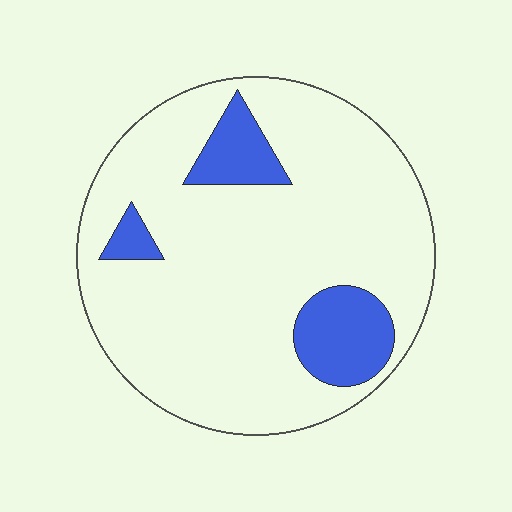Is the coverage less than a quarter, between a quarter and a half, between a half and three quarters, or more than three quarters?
Less than a quarter.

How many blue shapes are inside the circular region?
3.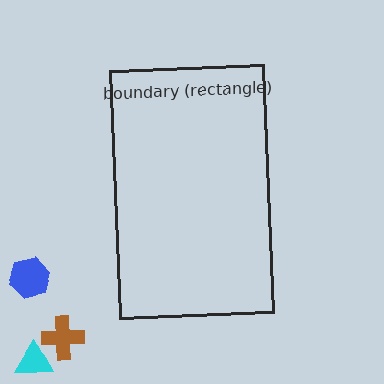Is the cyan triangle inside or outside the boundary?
Outside.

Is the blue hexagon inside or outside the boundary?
Outside.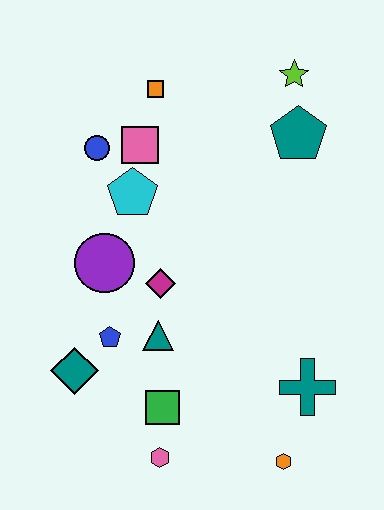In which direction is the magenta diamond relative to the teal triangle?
The magenta diamond is above the teal triangle.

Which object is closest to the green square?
The pink hexagon is closest to the green square.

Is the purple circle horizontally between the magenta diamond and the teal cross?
No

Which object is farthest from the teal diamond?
The lime star is farthest from the teal diamond.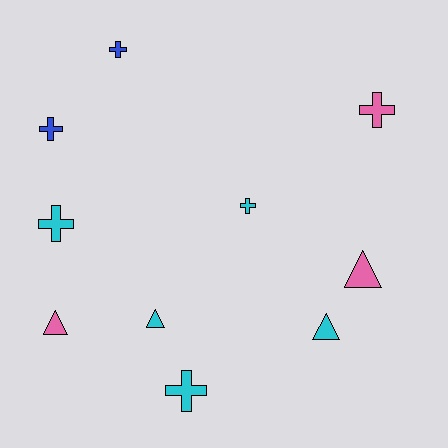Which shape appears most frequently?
Cross, with 6 objects.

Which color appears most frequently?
Cyan, with 5 objects.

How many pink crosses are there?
There is 1 pink cross.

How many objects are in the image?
There are 10 objects.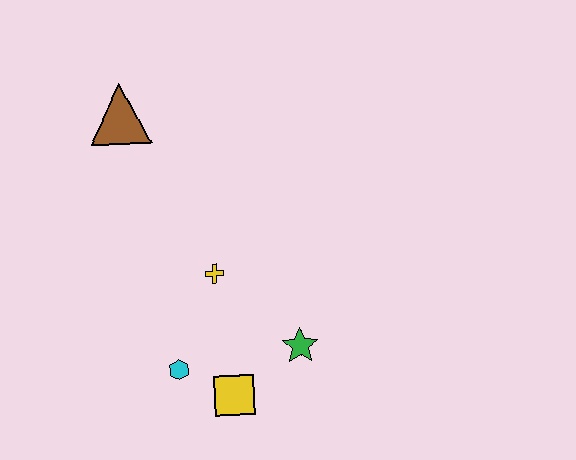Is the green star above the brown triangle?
No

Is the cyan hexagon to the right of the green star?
No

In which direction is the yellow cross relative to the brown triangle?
The yellow cross is below the brown triangle.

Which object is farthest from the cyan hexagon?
The brown triangle is farthest from the cyan hexagon.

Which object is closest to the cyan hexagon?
The yellow square is closest to the cyan hexagon.